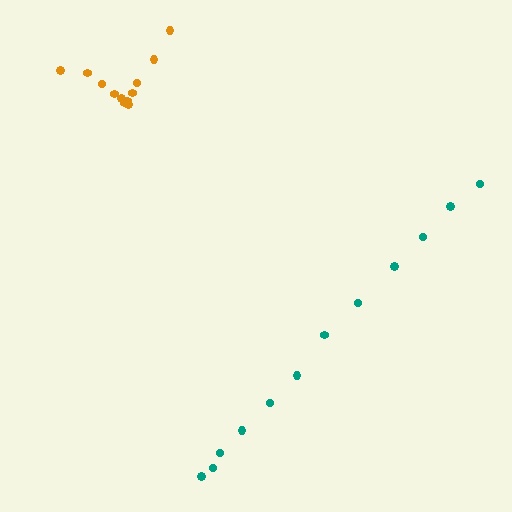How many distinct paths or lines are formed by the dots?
There are 2 distinct paths.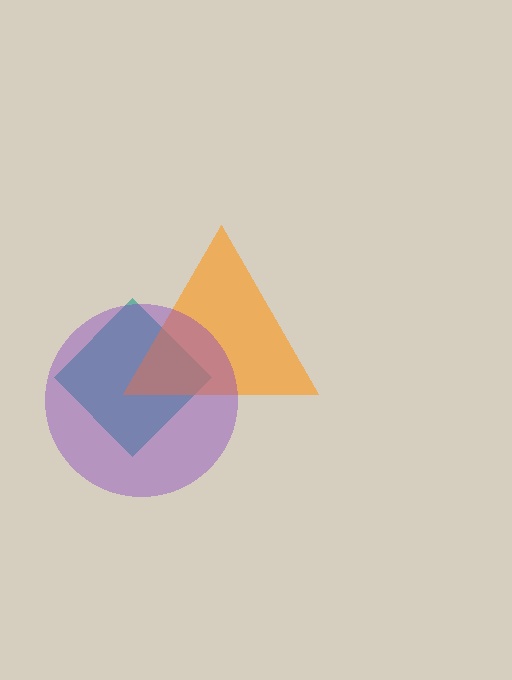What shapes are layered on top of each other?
The layered shapes are: a teal diamond, an orange triangle, a purple circle.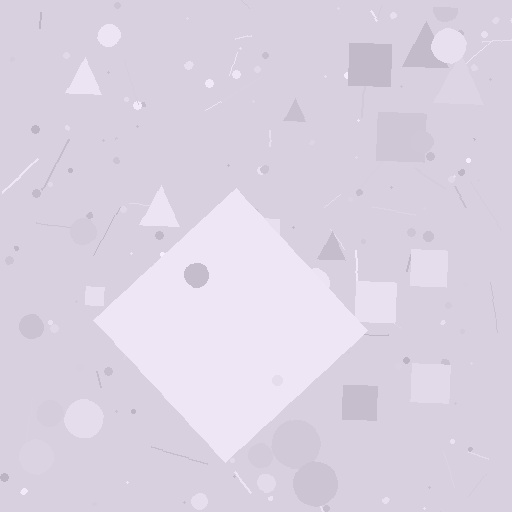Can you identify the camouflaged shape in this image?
The camouflaged shape is a diamond.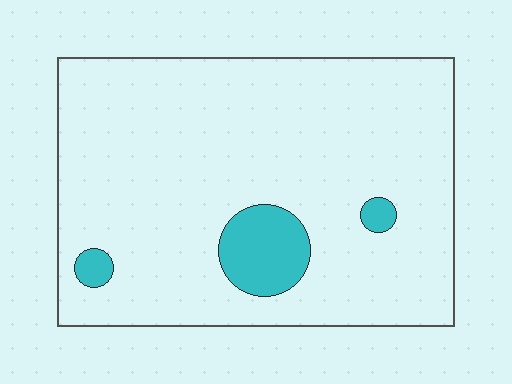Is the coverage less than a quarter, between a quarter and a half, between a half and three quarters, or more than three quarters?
Less than a quarter.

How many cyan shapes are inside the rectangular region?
3.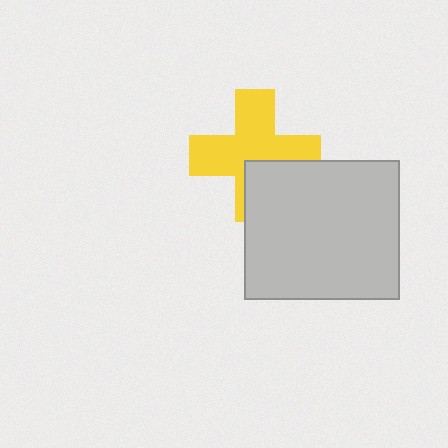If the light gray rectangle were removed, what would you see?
You would see the complete yellow cross.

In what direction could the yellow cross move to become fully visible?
The yellow cross could move toward the upper-left. That would shift it out from behind the light gray rectangle entirely.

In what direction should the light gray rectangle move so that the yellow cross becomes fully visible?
The light gray rectangle should move toward the lower-right. That is the shortest direction to clear the overlap and leave the yellow cross fully visible.